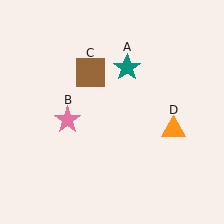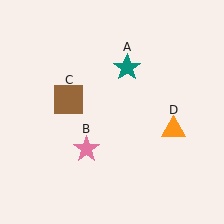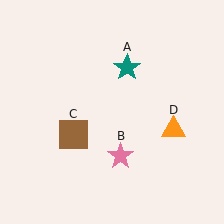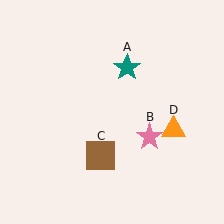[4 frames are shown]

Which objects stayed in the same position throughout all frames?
Teal star (object A) and orange triangle (object D) remained stationary.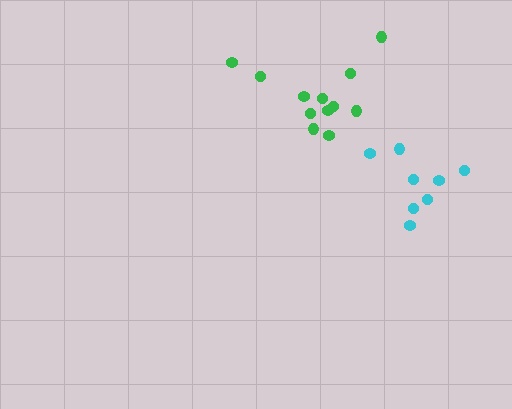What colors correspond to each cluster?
The clusters are colored: cyan, green.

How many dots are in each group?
Group 1: 8 dots, Group 2: 12 dots (20 total).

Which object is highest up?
The green cluster is topmost.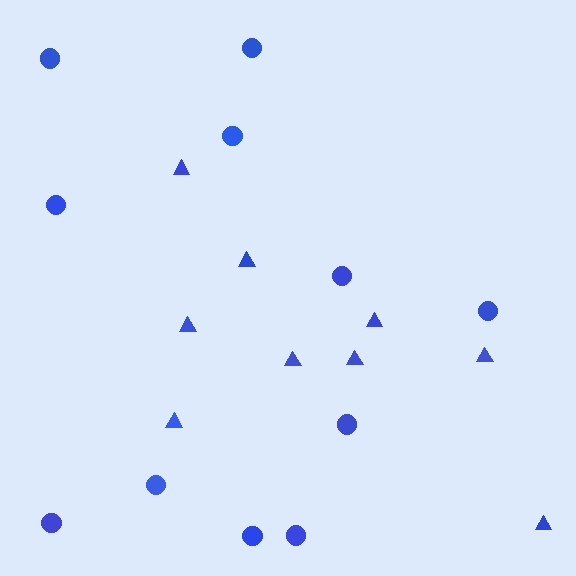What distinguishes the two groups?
There are 2 groups: one group of triangles (9) and one group of circles (11).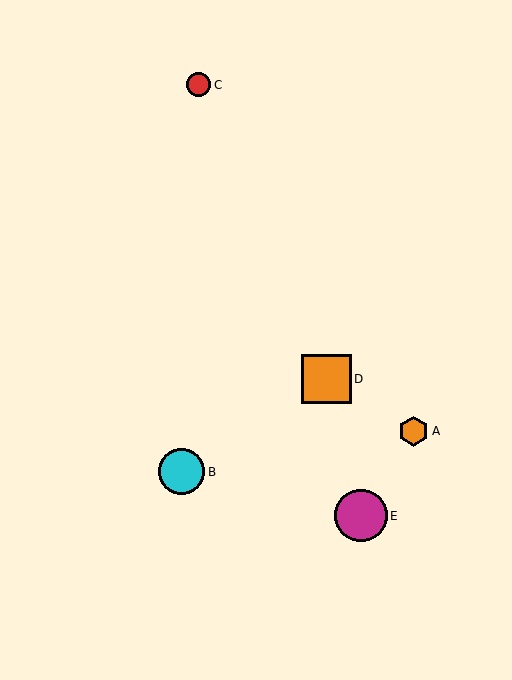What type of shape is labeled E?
Shape E is a magenta circle.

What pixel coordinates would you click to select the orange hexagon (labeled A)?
Click at (414, 431) to select the orange hexagon A.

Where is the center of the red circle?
The center of the red circle is at (199, 85).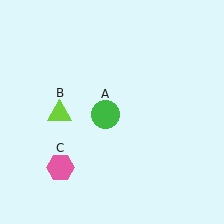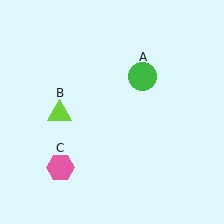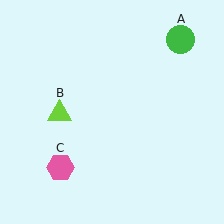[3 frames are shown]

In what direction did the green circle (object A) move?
The green circle (object A) moved up and to the right.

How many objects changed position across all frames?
1 object changed position: green circle (object A).